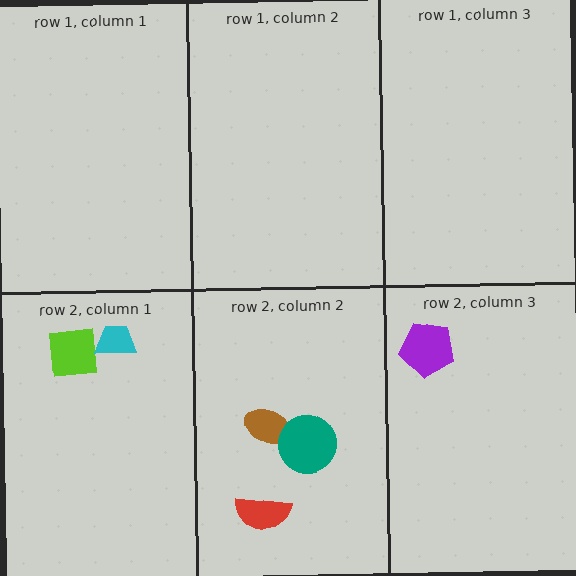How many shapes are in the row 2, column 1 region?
2.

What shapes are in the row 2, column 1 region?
The lime square, the cyan trapezoid.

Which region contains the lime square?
The row 2, column 1 region.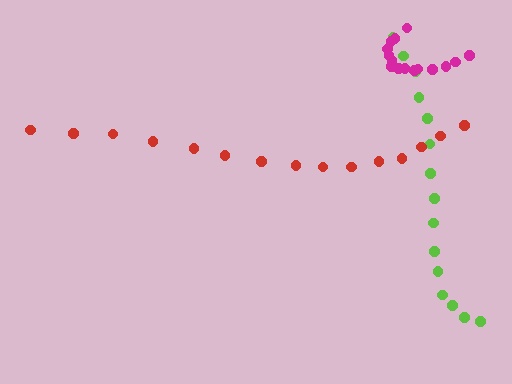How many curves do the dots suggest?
There are 3 distinct paths.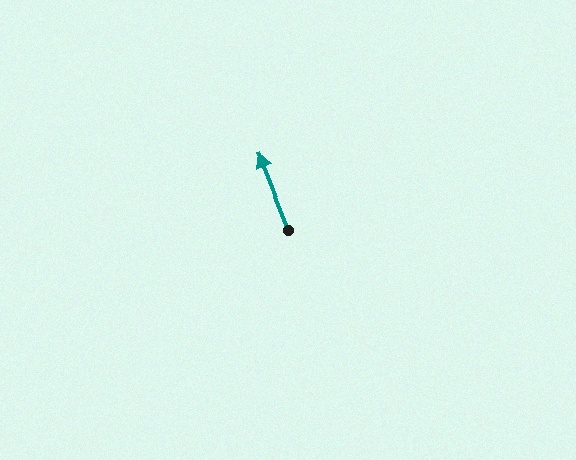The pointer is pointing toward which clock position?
Roughly 11 o'clock.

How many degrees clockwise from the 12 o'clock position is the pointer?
Approximately 338 degrees.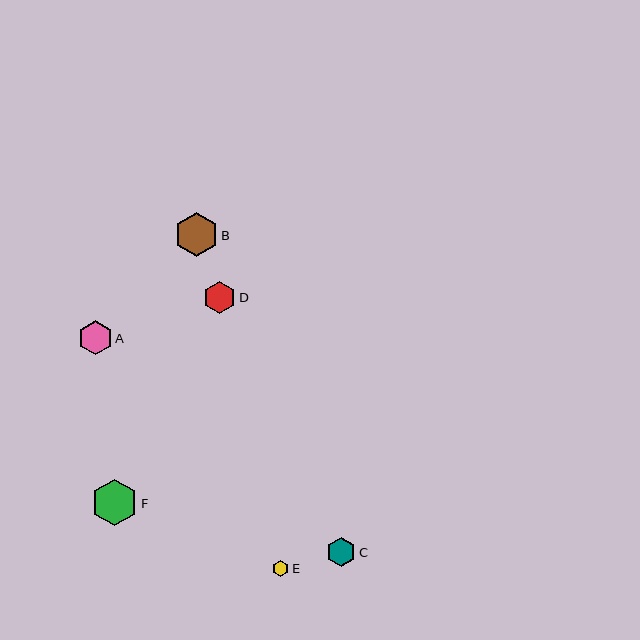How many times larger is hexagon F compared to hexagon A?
Hexagon F is approximately 1.3 times the size of hexagon A.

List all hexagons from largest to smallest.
From largest to smallest: F, B, A, D, C, E.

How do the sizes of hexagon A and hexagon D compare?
Hexagon A and hexagon D are approximately the same size.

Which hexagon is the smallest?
Hexagon E is the smallest with a size of approximately 16 pixels.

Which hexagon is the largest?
Hexagon F is the largest with a size of approximately 46 pixels.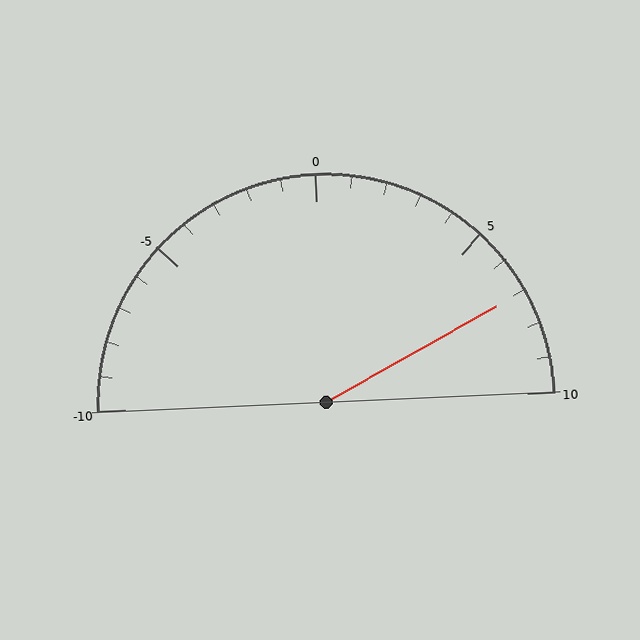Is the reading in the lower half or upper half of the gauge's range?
The reading is in the upper half of the range (-10 to 10).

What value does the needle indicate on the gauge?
The needle indicates approximately 7.